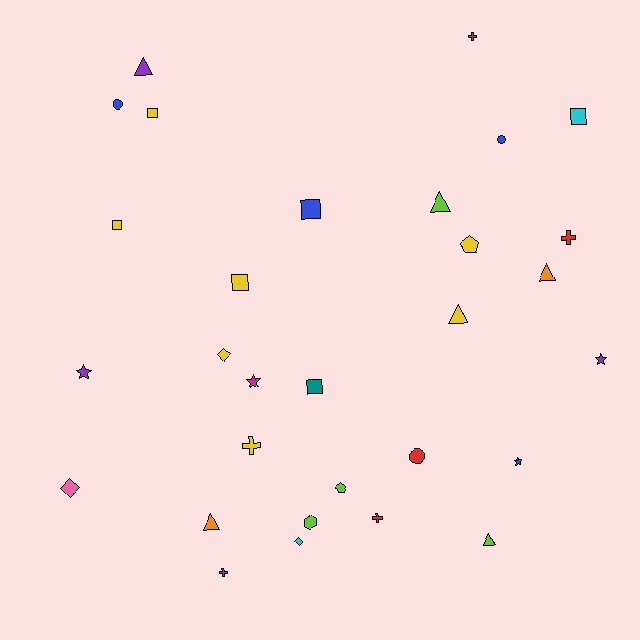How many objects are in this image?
There are 30 objects.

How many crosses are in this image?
There are 5 crosses.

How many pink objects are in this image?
There is 1 pink object.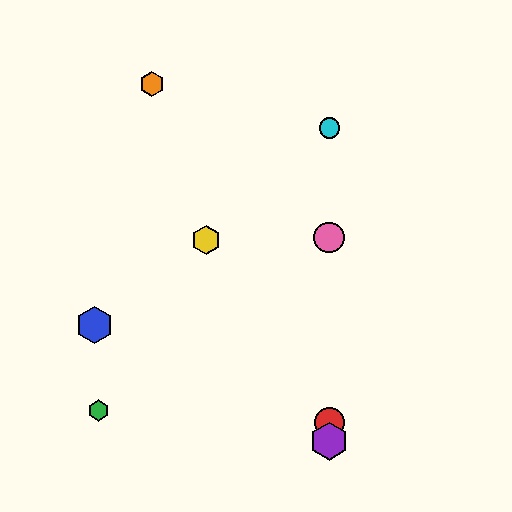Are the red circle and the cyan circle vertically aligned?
Yes, both are at x≈329.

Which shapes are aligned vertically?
The red circle, the purple hexagon, the cyan circle, the pink circle are aligned vertically.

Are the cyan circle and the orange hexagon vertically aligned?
No, the cyan circle is at x≈329 and the orange hexagon is at x≈152.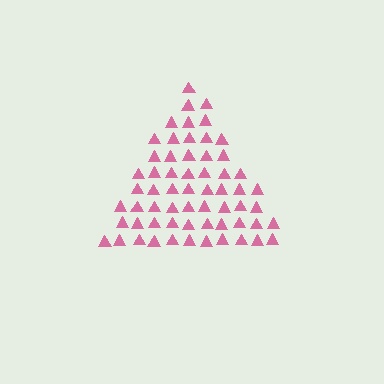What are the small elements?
The small elements are triangles.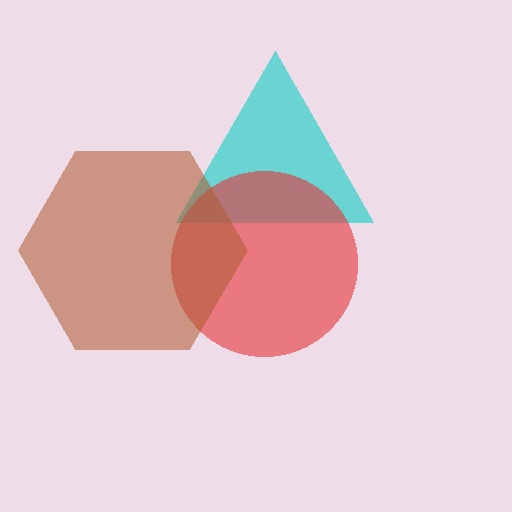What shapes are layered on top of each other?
The layered shapes are: a cyan triangle, a red circle, a brown hexagon.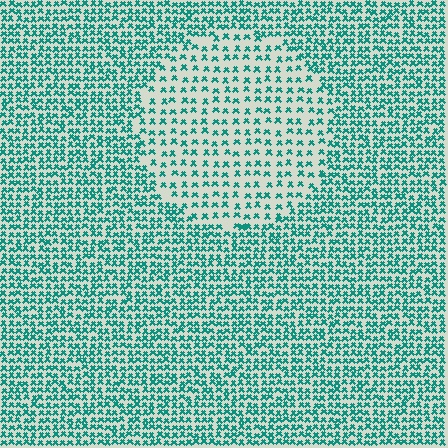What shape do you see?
I see a circle.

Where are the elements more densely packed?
The elements are more densely packed outside the circle boundary.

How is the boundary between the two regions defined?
The boundary is defined by a change in element density (approximately 2.0x ratio). All elements are the same color, size, and shape.